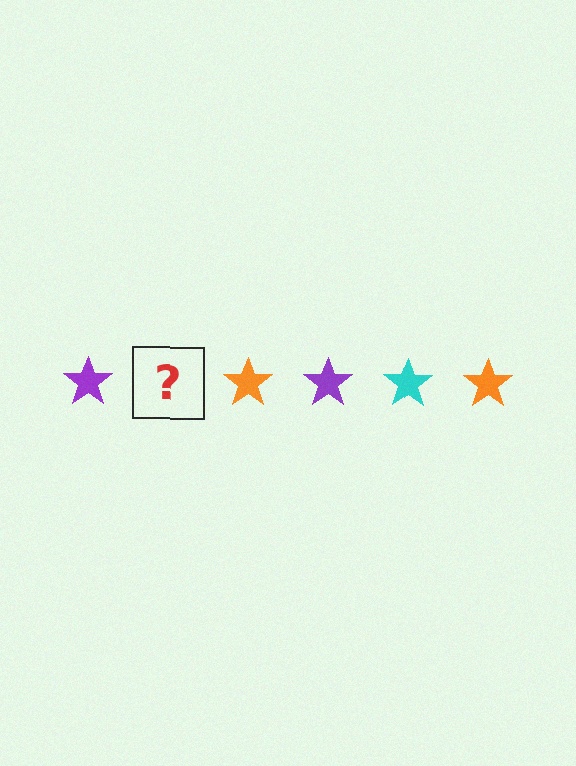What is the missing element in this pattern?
The missing element is a cyan star.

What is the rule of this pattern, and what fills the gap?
The rule is that the pattern cycles through purple, cyan, orange stars. The gap should be filled with a cyan star.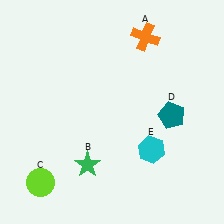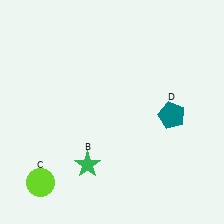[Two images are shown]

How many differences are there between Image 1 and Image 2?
There are 2 differences between the two images.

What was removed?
The cyan hexagon (E), the orange cross (A) were removed in Image 2.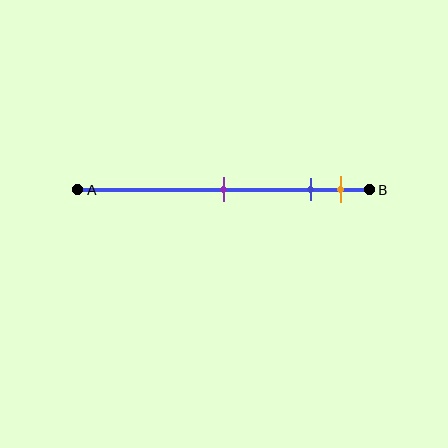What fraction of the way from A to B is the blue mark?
The blue mark is approximately 80% (0.8) of the way from A to B.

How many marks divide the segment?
There are 3 marks dividing the segment.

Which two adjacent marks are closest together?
The blue and orange marks are the closest adjacent pair.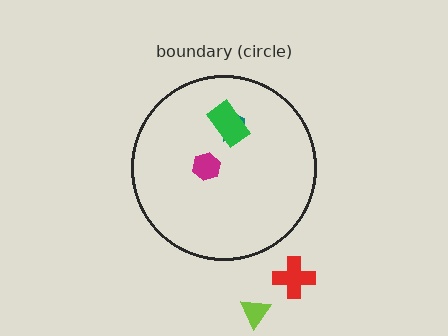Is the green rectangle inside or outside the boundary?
Inside.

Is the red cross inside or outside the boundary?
Outside.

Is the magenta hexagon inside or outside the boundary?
Inside.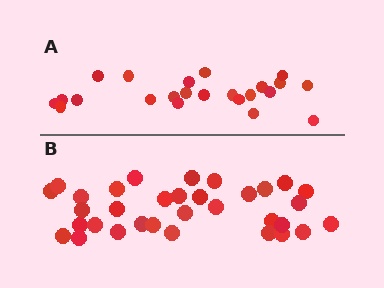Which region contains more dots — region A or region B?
Region B (the bottom region) has more dots.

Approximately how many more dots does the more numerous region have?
Region B has roughly 10 or so more dots than region A.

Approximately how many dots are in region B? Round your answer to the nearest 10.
About 30 dots. (The exact count is 33, which rounds to 30.)